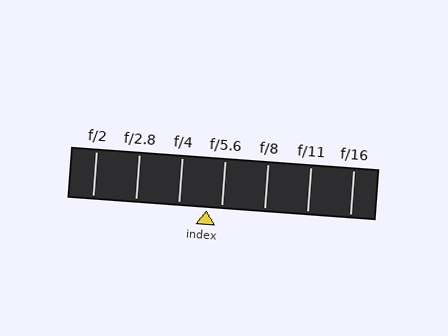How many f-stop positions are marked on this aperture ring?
There are 7 f-stop positions marked.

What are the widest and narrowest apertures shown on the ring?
The widest aperture shown is f/2 and the narrowest is f/16.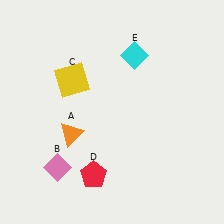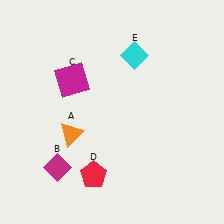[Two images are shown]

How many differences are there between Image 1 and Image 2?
There are 2 differences between the two images.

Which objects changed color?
B changed from pink to magenta. C changed from yellow to magenta.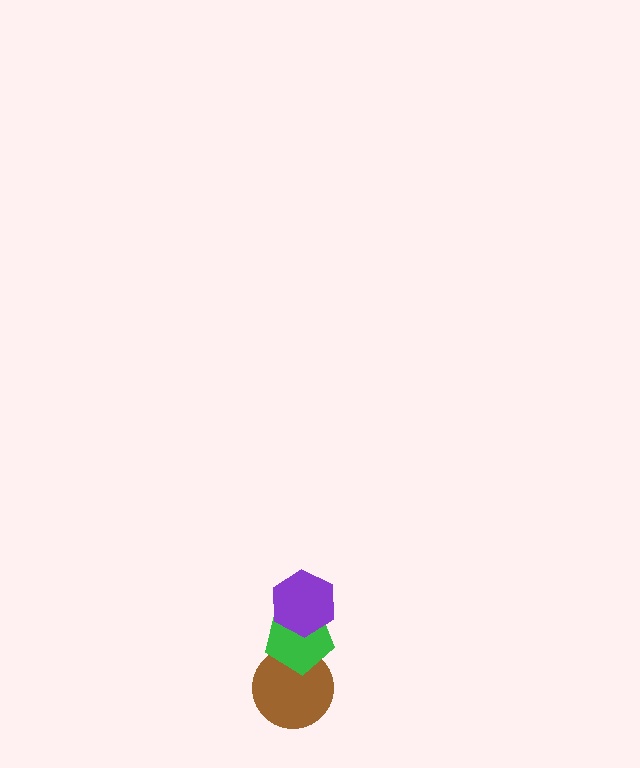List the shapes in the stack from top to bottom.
From top to bottom: the purple hexagon, the green pentagon, the brown circle.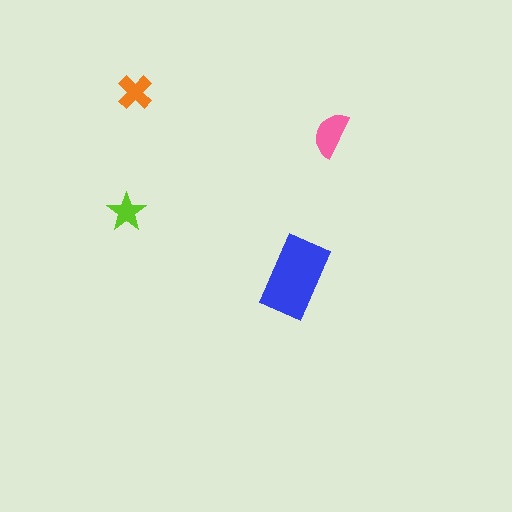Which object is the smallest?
The lime star.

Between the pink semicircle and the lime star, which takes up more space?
The pink semicircle.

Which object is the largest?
The blue rectangle.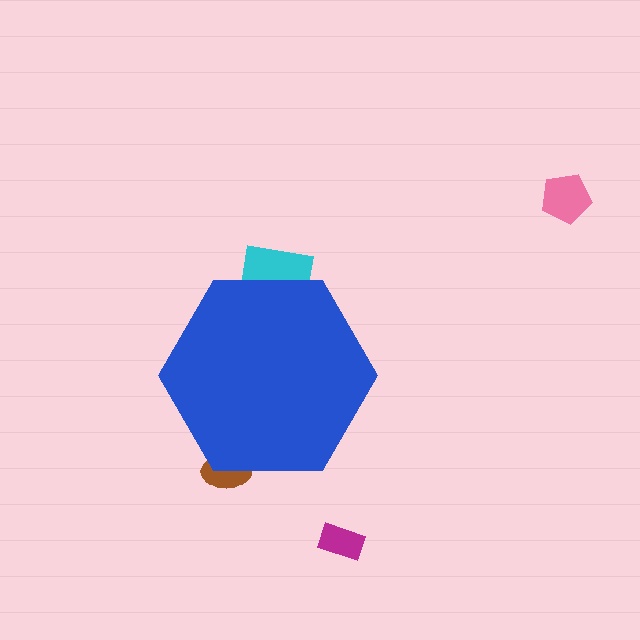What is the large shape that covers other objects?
A blue hexagon.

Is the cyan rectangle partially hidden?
Yes, the cyan rectangle is partially hidden behind the blue hexagon.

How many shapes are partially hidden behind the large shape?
2 shapes are partially hidden.